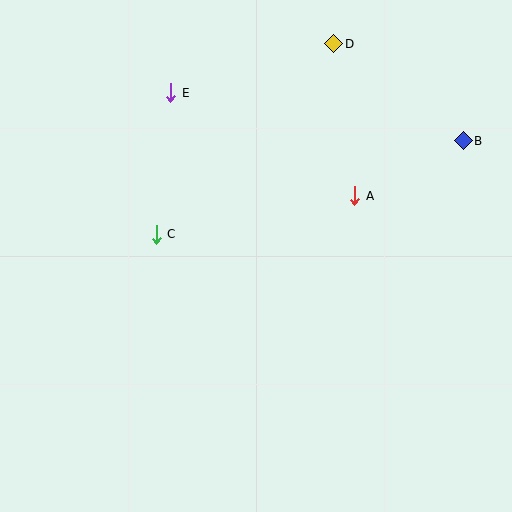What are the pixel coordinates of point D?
Point D is at (334, 44).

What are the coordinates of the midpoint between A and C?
The midpoint between A and C is at (255, 215).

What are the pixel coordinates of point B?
Point B is at (463, 141).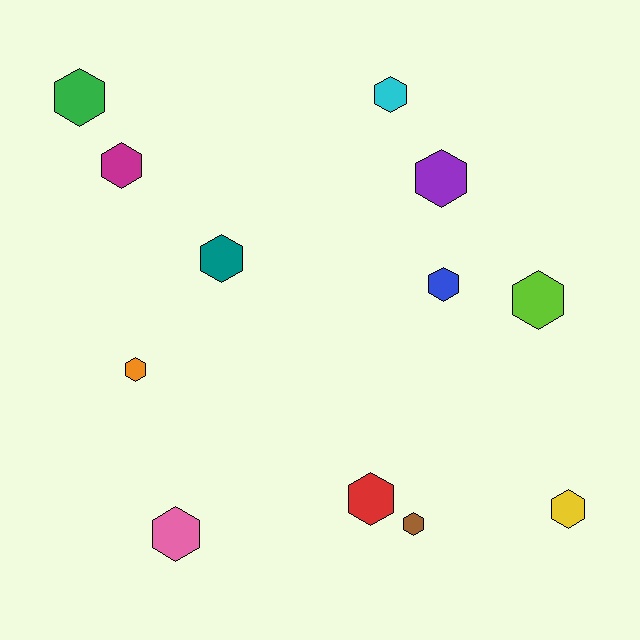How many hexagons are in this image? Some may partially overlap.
There are 12 hexagons.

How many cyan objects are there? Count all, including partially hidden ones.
There is 1 cyan object.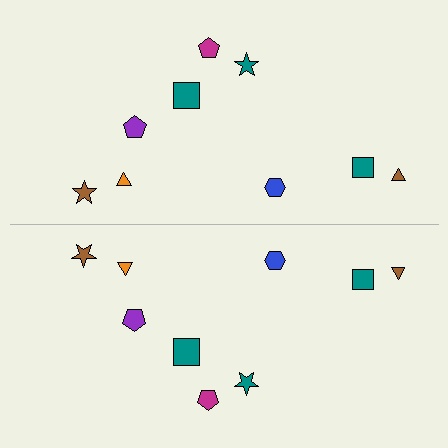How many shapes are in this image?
There are 18 shapes in this image.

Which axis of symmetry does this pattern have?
The pattern has a horizontal axis of symmetry running through the center of the image.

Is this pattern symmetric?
Yes, this pattern has bilateral (reflection) symmetry.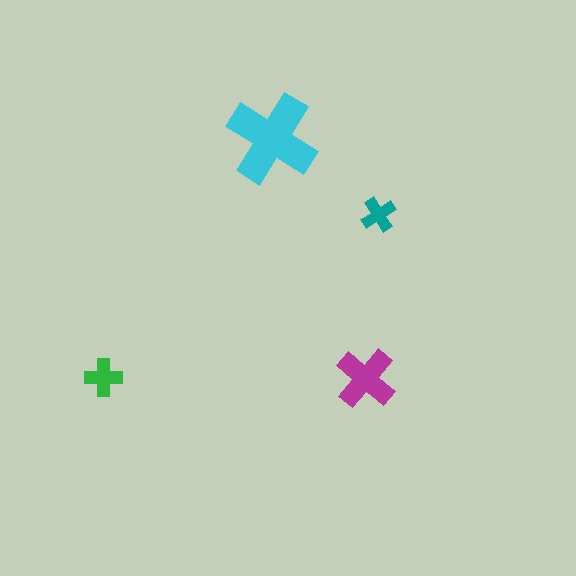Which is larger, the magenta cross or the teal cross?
The magenta one.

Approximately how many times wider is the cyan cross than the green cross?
About 2.5 times wider.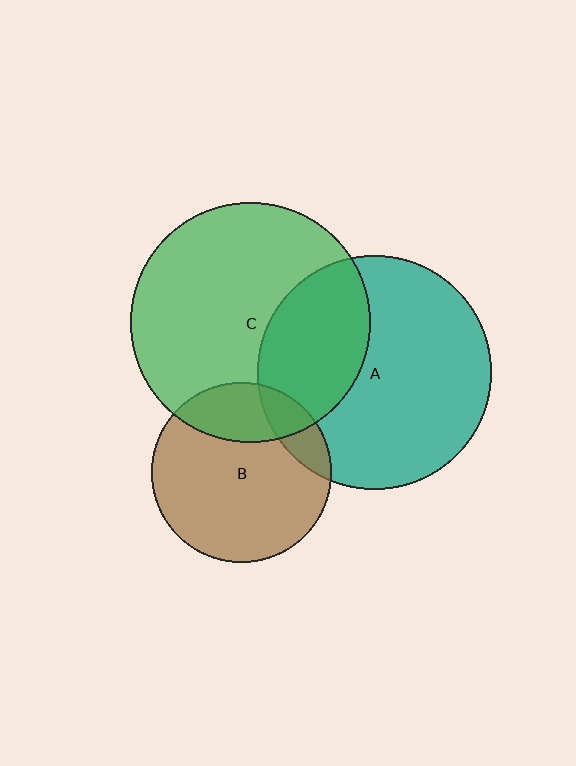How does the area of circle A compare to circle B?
Approximately 1.7 times.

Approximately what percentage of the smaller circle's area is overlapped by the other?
Approximately 15%.